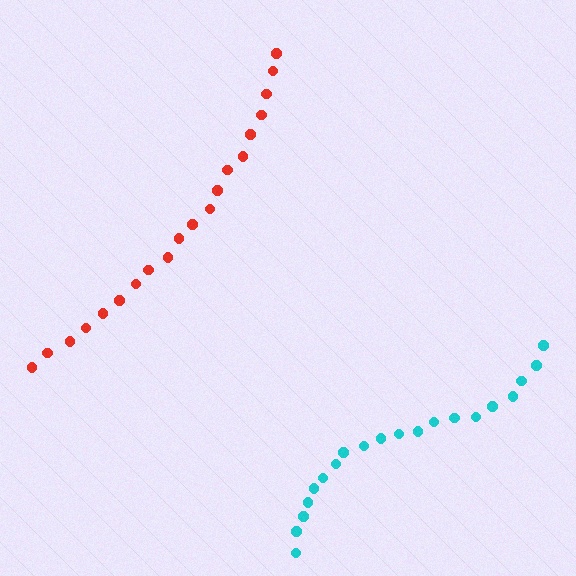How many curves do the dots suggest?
There are 2 distinct paths.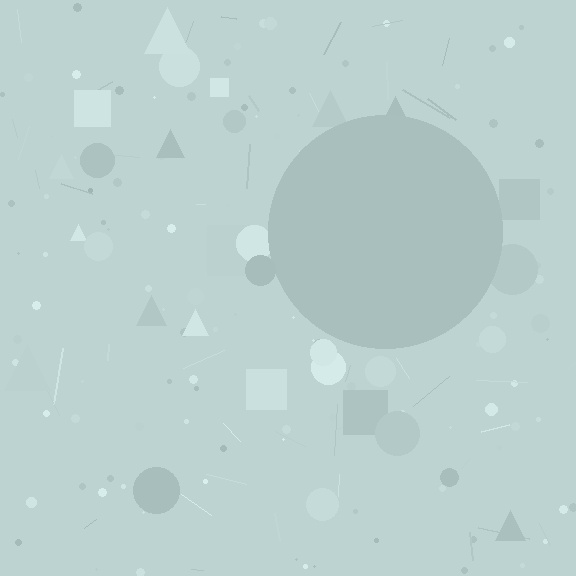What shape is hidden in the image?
A circle is hidden in the image.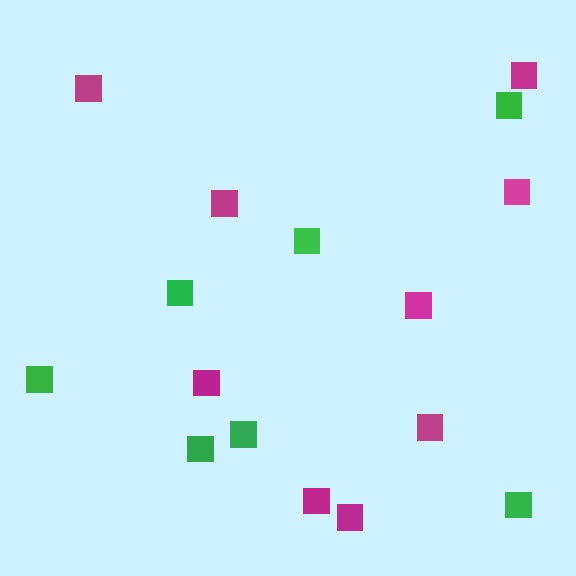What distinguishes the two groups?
There are 2 groups: one group of magenta squares (9) and one group of green squares (7).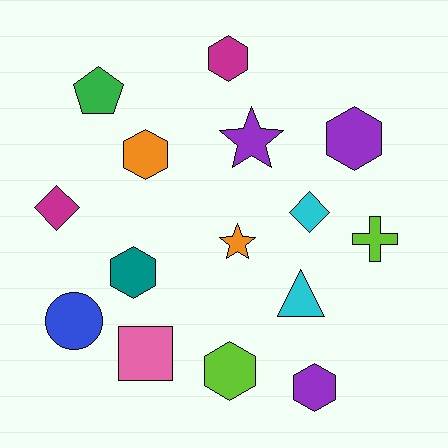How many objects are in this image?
There are 15 objects.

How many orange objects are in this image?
There are 2 orange objects.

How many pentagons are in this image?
There is 1 pentagon.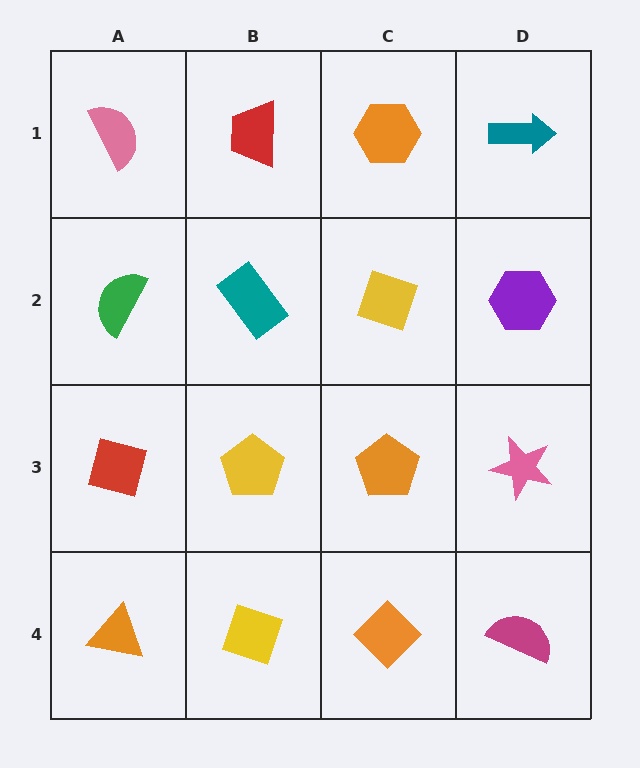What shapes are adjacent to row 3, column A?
A green semicircle (row 2, column A), an orange triangle (row 4, column A), a yellow pentagon (row 3, column B).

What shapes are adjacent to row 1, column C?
A yellow diamond (row 2, column C), a red trapezoid (row 1, column B), a teal arrow (row 1, column D).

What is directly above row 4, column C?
An orange pentagon.